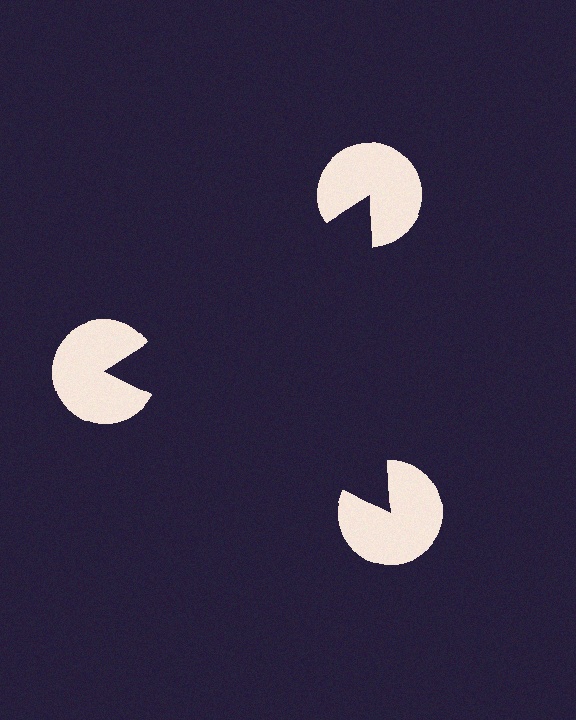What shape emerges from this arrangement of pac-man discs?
An illusory triangle — its edges are inferred from the aligned wedge cuts in the pac-man discs, not physically drawn.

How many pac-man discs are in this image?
There are 3 — one at each vertex of the illusory triangle.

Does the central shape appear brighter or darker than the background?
It typically appears slightly darker than the background, even though no actual brightness change is drawn.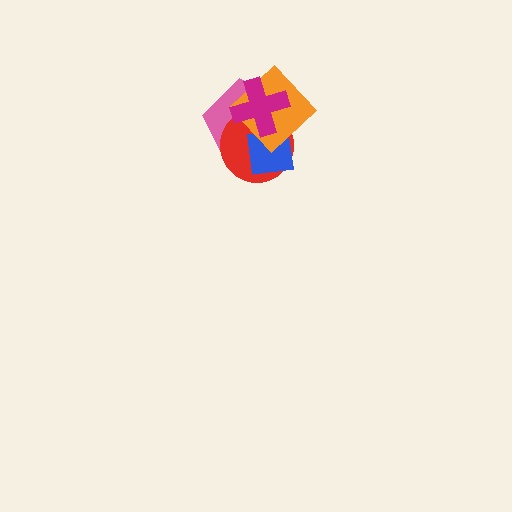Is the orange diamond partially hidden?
Yes, it is partially covered by another shape.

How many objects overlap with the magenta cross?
4 objects overlap with the magenta cross.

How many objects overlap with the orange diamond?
4 objects overlap with the orange diamond.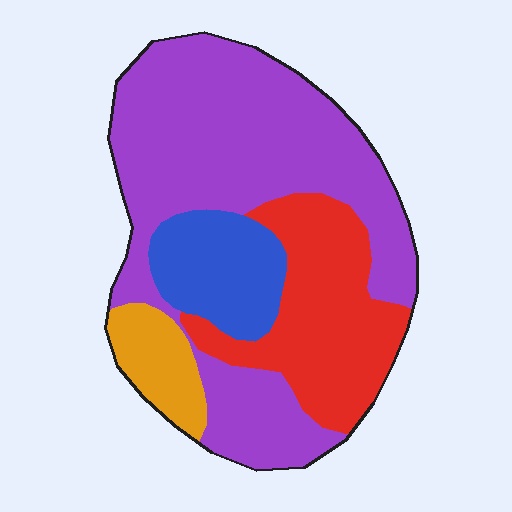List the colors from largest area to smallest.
From largest to smallest: purple, red, blue, orange.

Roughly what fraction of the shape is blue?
Blue takes up about one eighth (1/8) of the shape.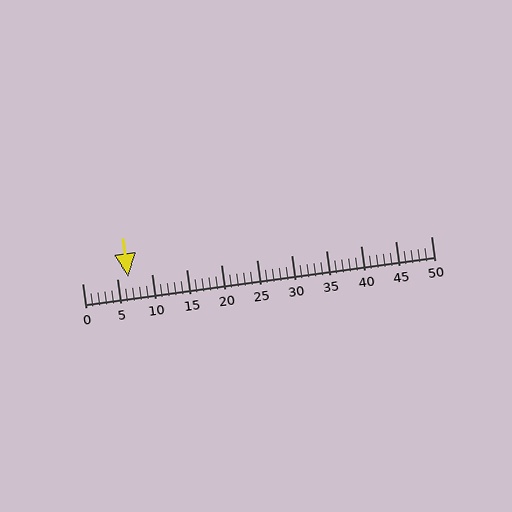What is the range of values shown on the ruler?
The ruler shows values from 0 to 50.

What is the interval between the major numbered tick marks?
The major tick marks are spaced 5 units apart.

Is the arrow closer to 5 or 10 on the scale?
The arrow is closer to 5.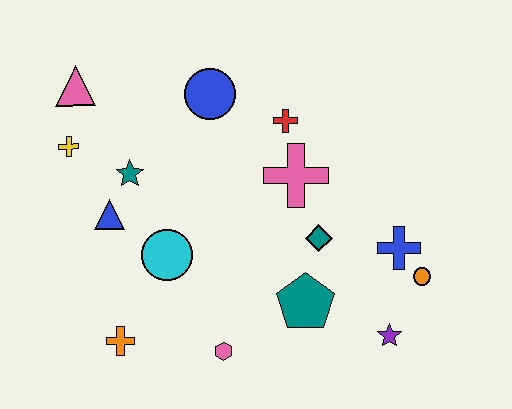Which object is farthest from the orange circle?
The pink triangle is farthest from the orange circle.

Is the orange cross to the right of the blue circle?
No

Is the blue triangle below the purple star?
No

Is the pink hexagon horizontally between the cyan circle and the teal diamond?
Yes